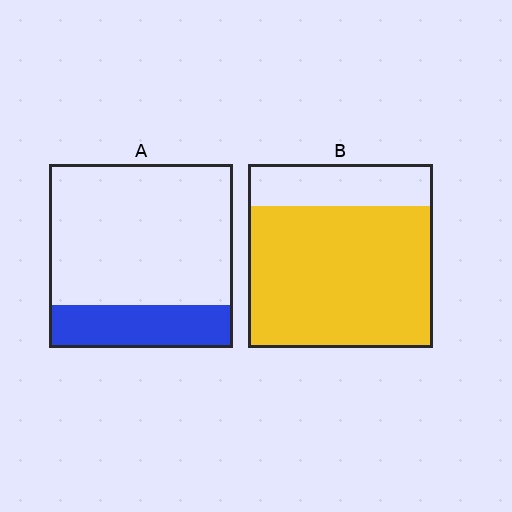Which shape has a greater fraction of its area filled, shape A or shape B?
Shape B.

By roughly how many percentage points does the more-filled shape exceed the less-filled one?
By roughly 55 percentage points (B over A).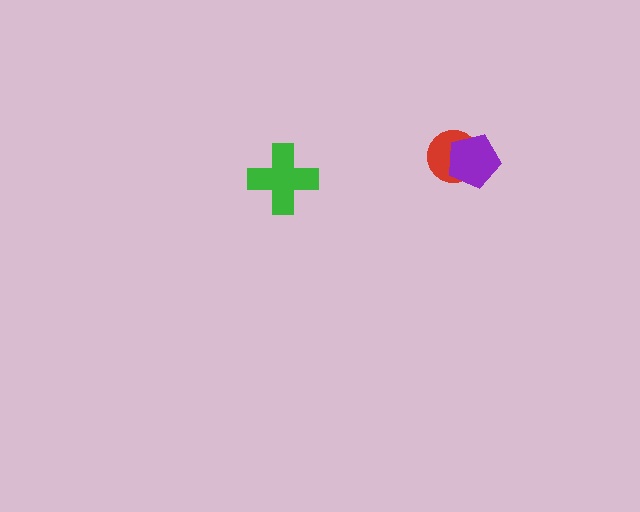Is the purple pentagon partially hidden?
No, no other shape covers it.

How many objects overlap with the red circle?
1 object overlaps with the red circle.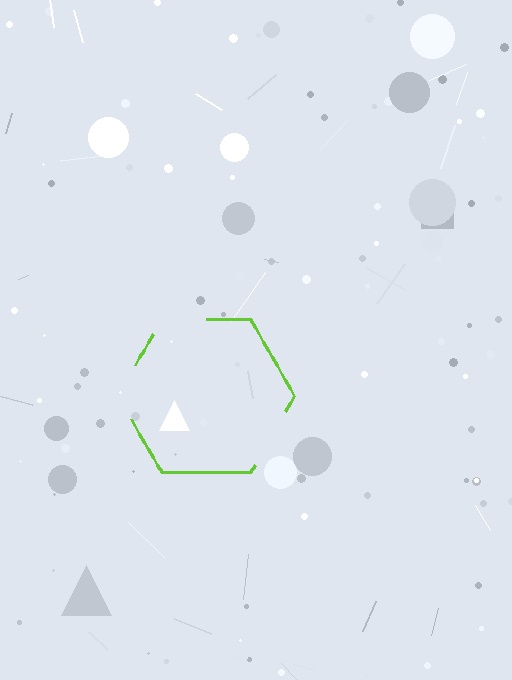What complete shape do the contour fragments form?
The contour fragments form a hexagon.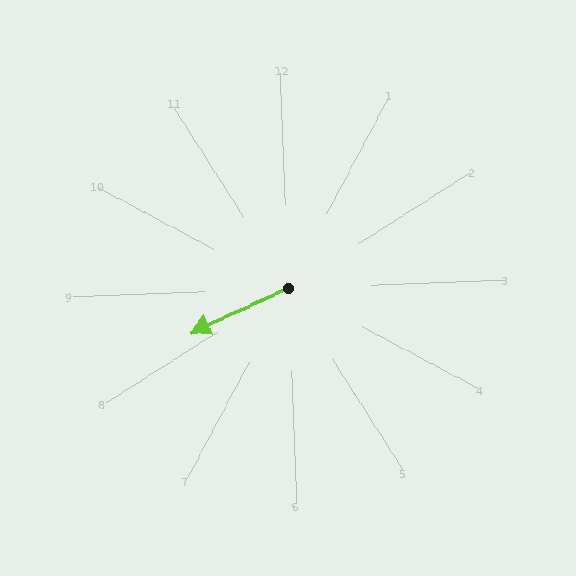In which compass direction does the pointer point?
Southwest.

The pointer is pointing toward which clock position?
Roughly 8 o'clock.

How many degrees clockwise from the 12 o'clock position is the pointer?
Approximately 247 degrees.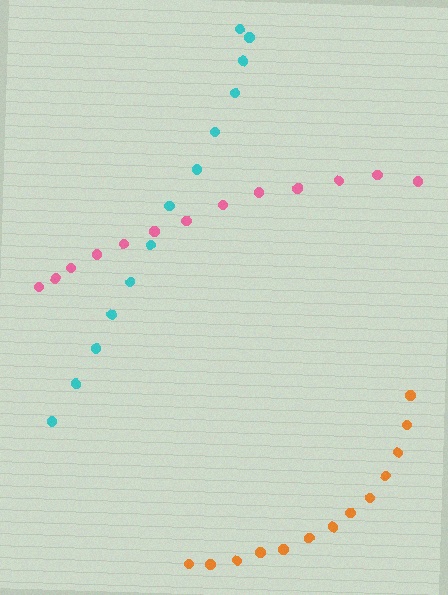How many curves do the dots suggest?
There are 3 distinct paths.